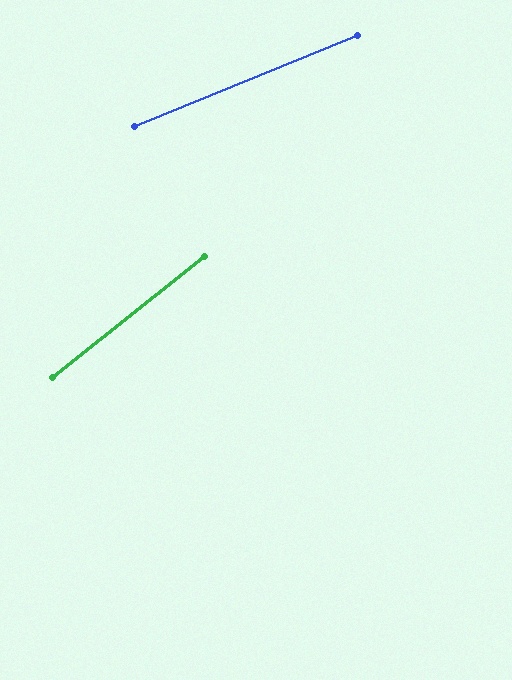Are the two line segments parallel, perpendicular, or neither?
Neither parallel nor perpendicular — they differ by about 16°.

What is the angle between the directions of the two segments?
Approximately 16 degrees.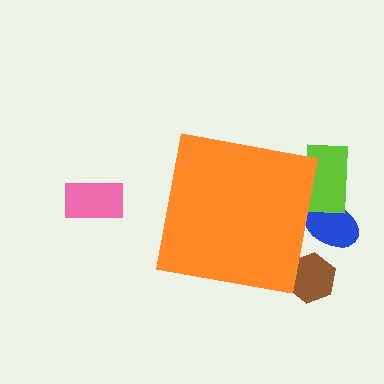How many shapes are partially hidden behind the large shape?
3 shapes are partially hidden.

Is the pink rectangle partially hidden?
No, the pink rectangle is fully visible.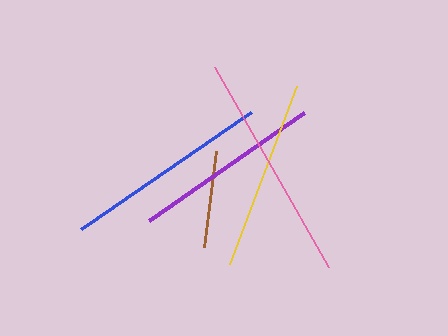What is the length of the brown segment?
The brown segment is approximately 97 pixels long.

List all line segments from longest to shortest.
From longest to shortest: pink, blue, yellow, purple, brown.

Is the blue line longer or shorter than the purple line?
The blue line is longer than the purple line.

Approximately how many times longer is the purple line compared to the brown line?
The purple line is approximately 1.9 times the length of the brown line.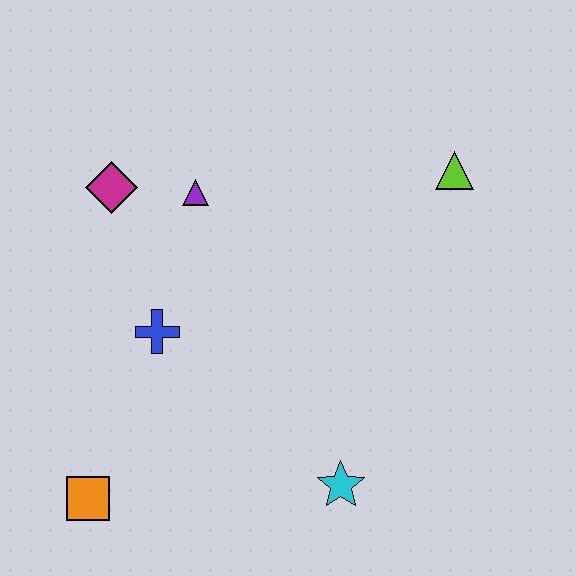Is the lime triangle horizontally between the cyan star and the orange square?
No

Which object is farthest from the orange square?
The lime triangle is farthest from the orange square.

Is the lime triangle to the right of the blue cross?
Yes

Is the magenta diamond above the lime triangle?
No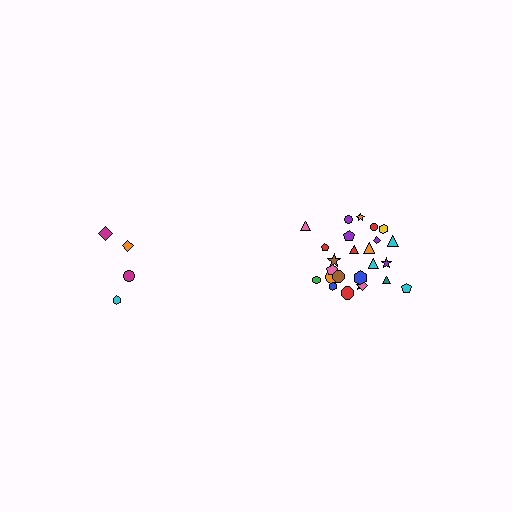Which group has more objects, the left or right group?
The right group.